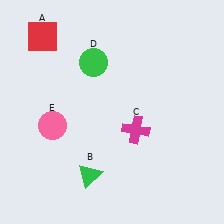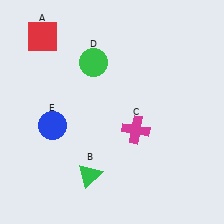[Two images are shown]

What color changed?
The circle (E) changed from pink in Image 1 to blue in Image 2.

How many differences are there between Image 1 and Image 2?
There is 1 difference between the two images.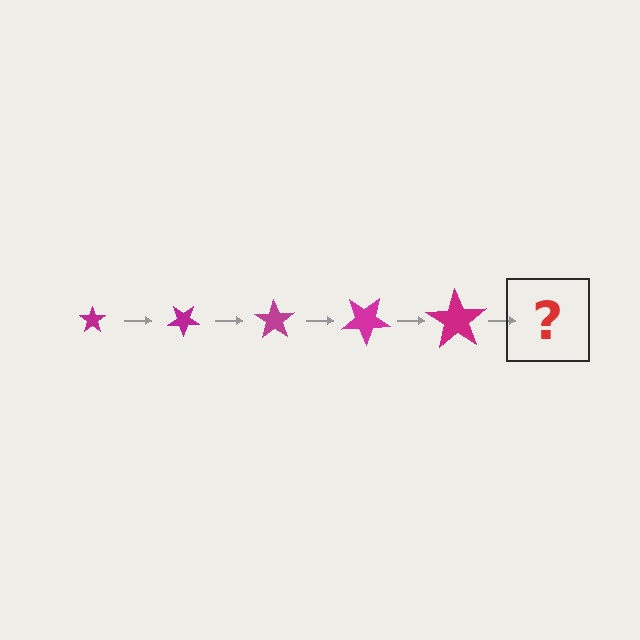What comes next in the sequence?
The next element should be a star, larger than the previous one and rotated 175 degrees from the start.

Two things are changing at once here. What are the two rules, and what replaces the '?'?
The two rules are that the star grows larger each step and it rotates 35 degrees each step. The '?' should be a star, larger than the previous one and rotated 175 degrees from the start.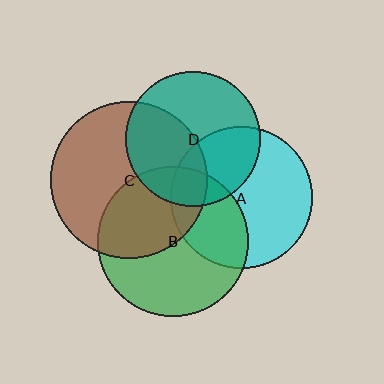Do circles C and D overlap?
Yes.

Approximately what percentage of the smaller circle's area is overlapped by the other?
Approximately 40%.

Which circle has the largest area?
Circle C (brown).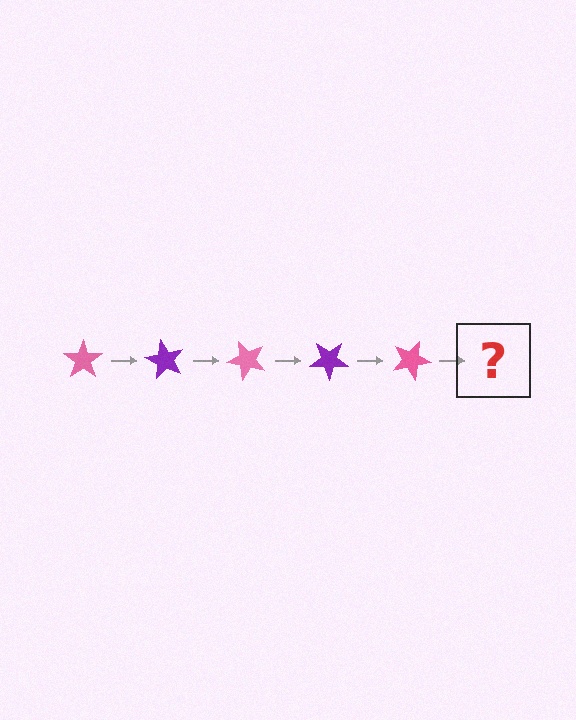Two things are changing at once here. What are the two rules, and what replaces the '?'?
The two rules are that it rotates 60 degrees each step and the color cycles through pink and purple. The '?' should be a purple star, rotated 300 degrees from the start.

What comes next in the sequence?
The next element should be a purple star, rotated 300 degrees from the start.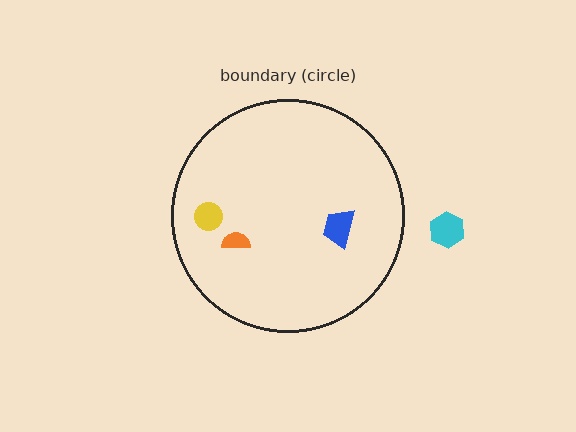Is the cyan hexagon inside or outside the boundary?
Outside.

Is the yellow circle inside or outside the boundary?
Inside.